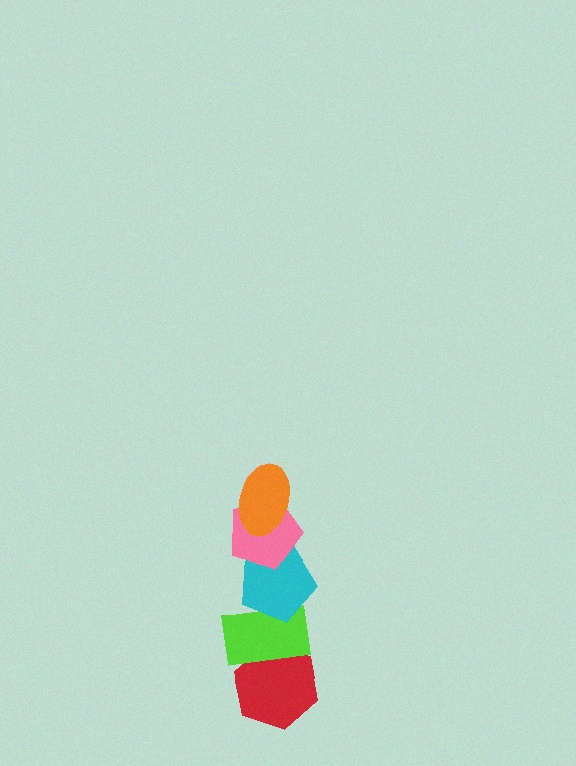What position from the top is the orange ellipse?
The orange ellipse is 1st from the top.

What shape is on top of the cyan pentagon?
The pink pentagon is on top of the cyan pentagon.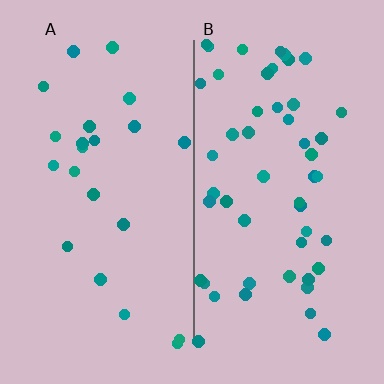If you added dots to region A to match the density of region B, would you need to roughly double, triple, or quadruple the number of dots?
Approximately double.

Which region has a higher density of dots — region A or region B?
B (the right).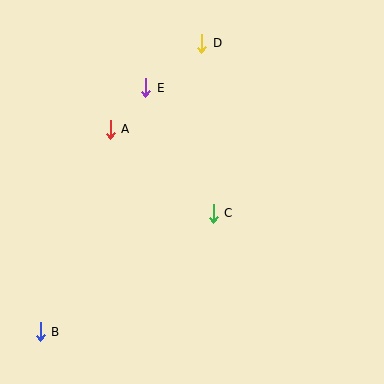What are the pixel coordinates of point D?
Point D is at (202, 43).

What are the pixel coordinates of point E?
Point E is at (146, 88).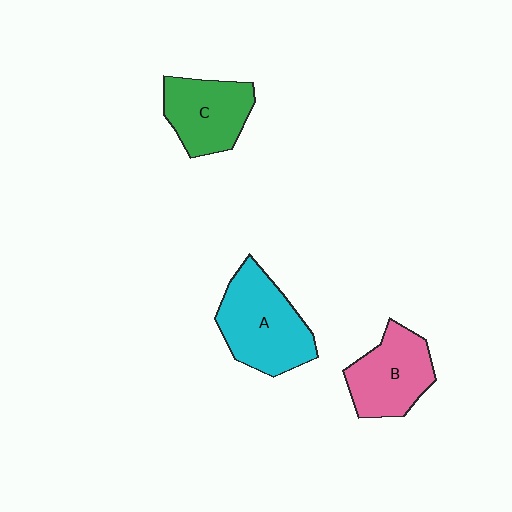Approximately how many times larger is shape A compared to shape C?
Approximately 1.3 times.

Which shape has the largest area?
Shape A (cyan).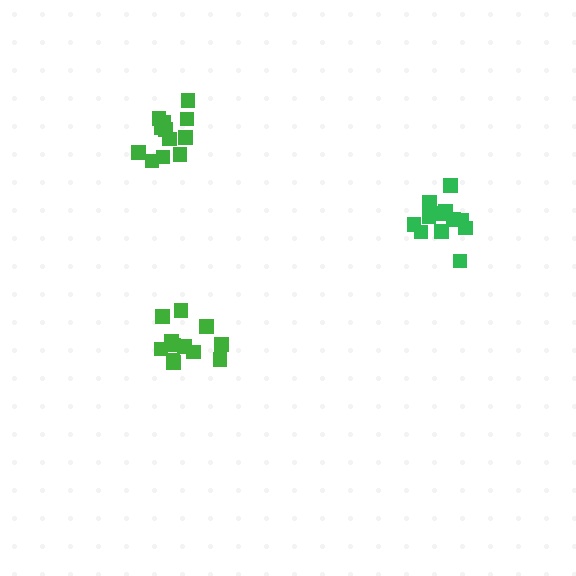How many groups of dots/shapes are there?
There are 3 groups.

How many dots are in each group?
Group 1: 12 dots, Group 2: 12 dots, Group 3: 12 dots (36 total).